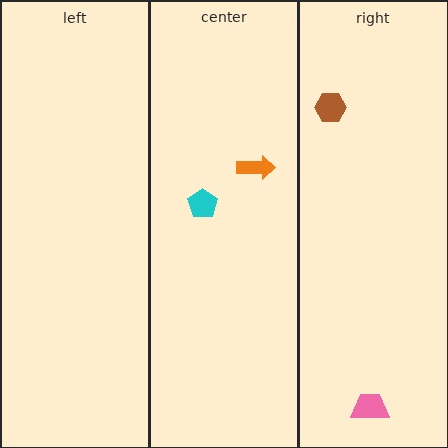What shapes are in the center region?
The orange arrow, the cyan pentagon.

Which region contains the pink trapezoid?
The right region.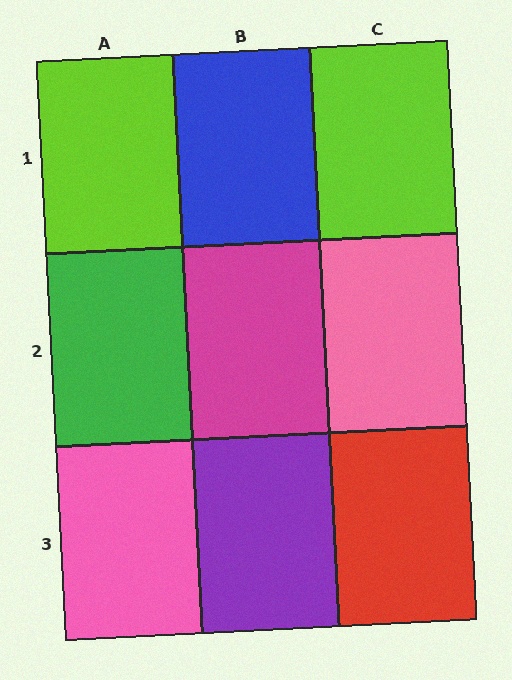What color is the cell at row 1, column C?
Lime.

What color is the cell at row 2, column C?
Pink.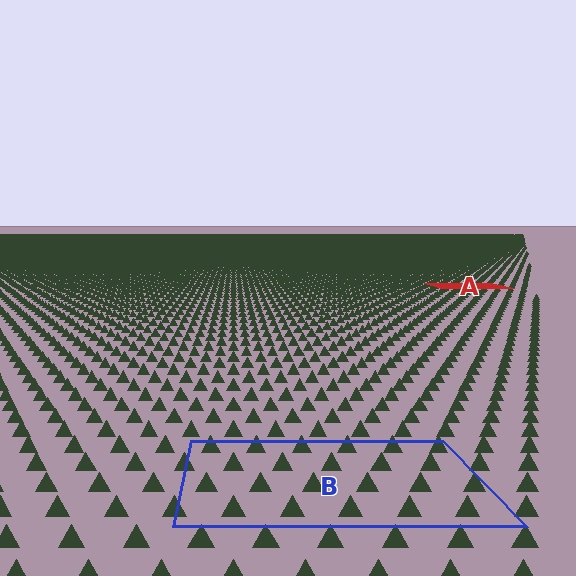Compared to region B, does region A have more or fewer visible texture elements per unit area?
Region A has more texture elements per unit area — they are packed more densely because it is farther away.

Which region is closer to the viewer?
Region B is closer. The texture elements there are larger and more spread out.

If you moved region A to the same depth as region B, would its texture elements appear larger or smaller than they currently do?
They would appear larger. At a closer depth, the same texture elements are projected at a bigger on-screen size.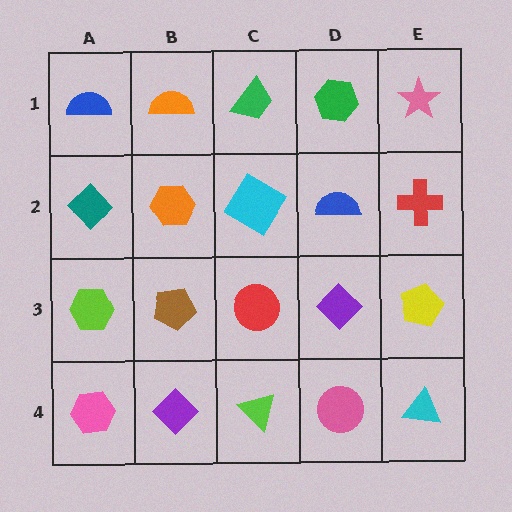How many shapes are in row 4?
5 shapes.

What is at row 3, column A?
A lime hexagon.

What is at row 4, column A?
A pink hexagon.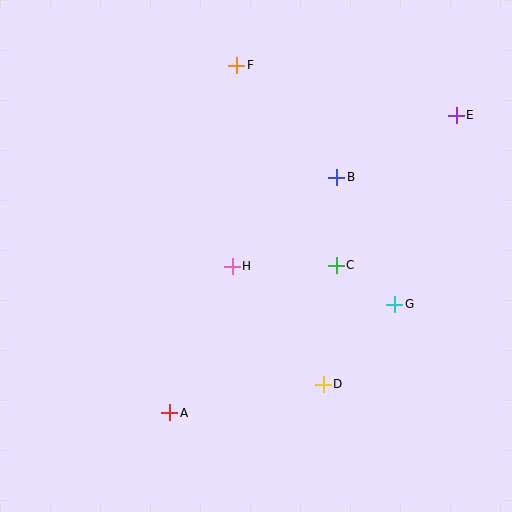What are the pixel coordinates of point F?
Point F is at (237, 65).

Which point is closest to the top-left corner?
Point F is closest to the top-left corner.